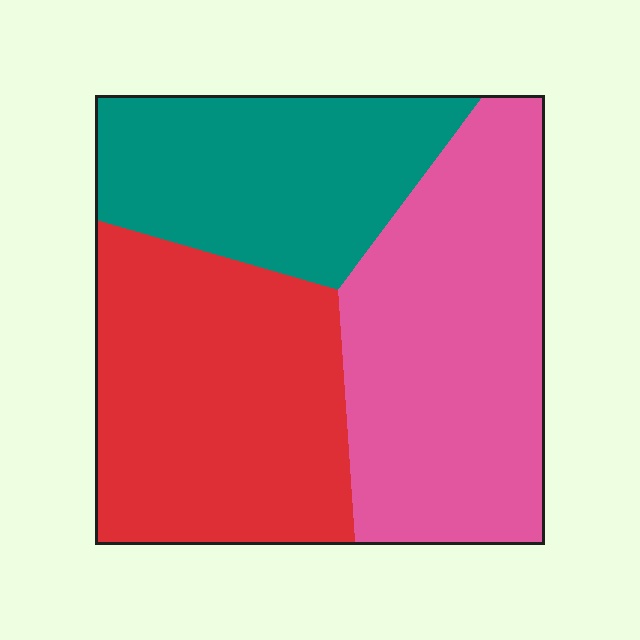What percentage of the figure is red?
Red covers around 35% of the figure.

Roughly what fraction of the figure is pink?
Pink covers about 40% of the figure.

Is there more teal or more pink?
Pink.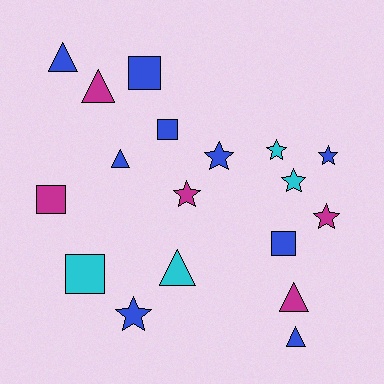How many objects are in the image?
There are 18 objects.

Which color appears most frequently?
Blue, with 9 objects.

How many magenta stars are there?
There are 2 magenta stars.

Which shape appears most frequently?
Star, with 7 objects.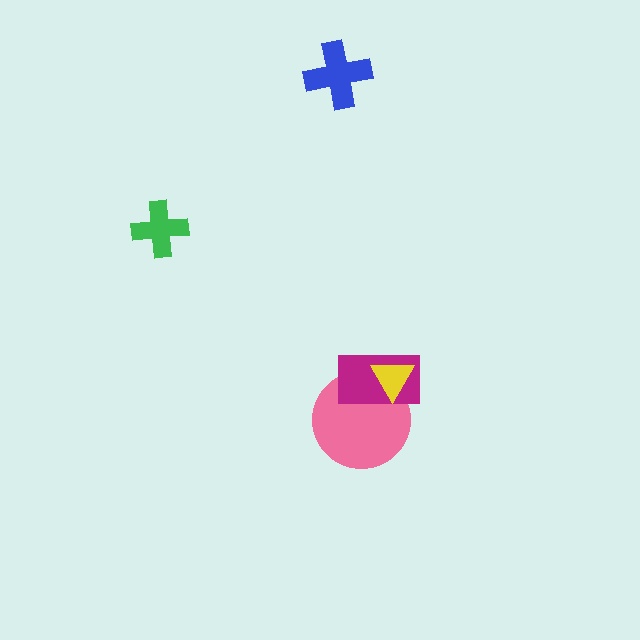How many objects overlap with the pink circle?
2 objects overlap with the pink circle.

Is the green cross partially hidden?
No, no other shape covers it.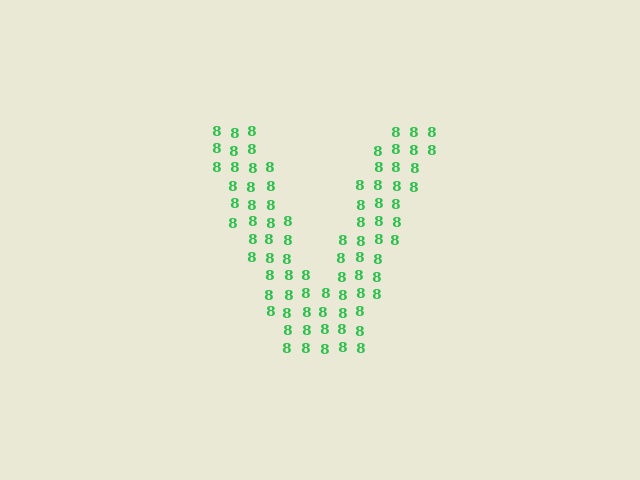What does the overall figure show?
The overall figure shows the letter V.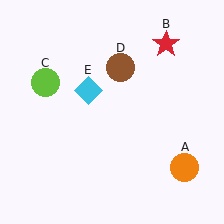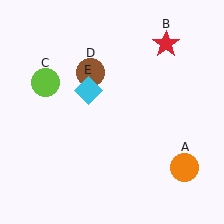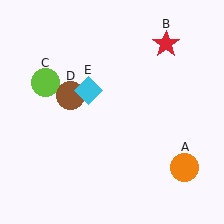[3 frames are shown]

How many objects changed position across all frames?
1 object changed position: brown circle (object D).